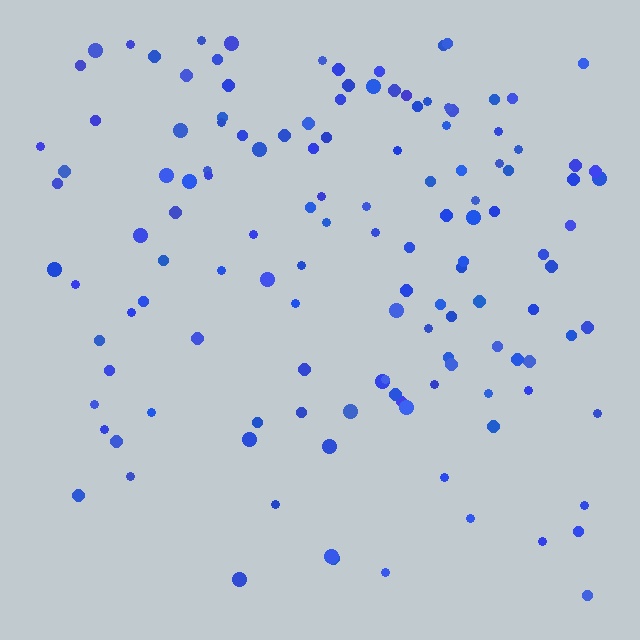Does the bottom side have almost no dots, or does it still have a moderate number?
Still a moderate number, just noticeably fewer than the top.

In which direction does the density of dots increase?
From bottom to top, with the top side densest.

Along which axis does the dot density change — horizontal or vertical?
Vertical.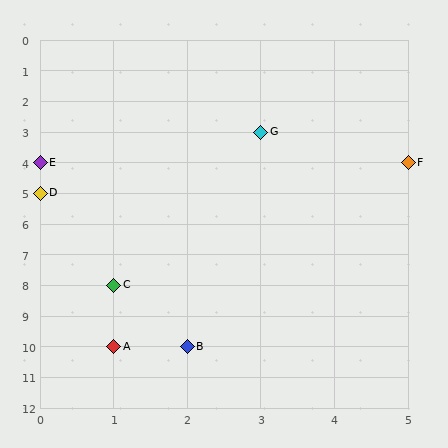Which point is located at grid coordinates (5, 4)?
Point F is at (5, 4).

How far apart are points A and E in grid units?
Points A and E are 1 column and 6 rows apart (about 6.1 grid units diagonally).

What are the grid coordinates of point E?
Point E is at grid coordinates (0, 4).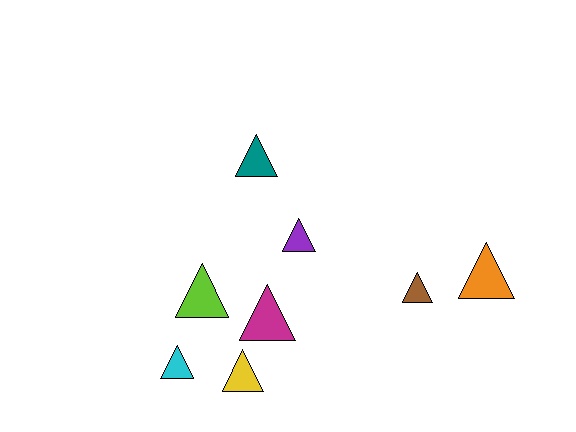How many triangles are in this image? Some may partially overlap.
There are 8 triangles.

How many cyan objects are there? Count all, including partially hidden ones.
There is 1 cyan object.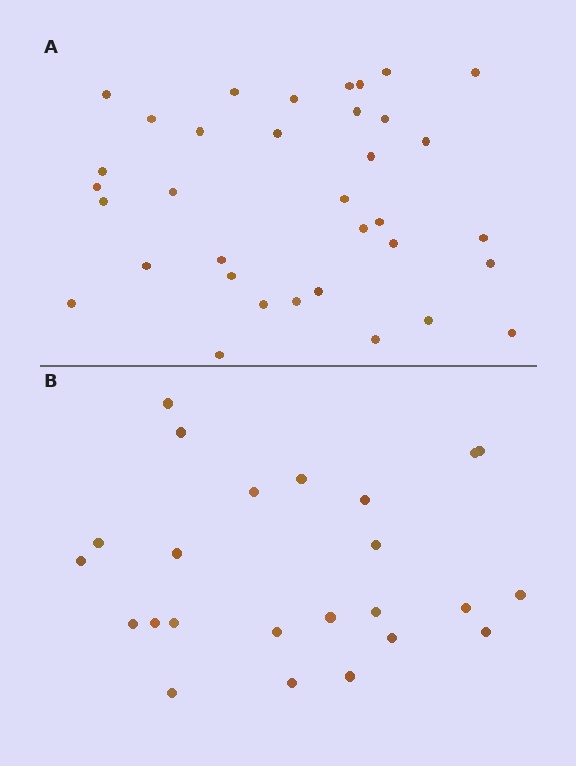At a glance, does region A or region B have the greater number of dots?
Region A (the top region) has more dots.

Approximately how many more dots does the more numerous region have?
Region A has roughly 12 or so more dots than region B.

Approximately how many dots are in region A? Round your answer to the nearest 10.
About 40 dots. (The exact count is 35, which rounds to 40.)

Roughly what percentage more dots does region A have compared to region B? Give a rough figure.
About 45% more.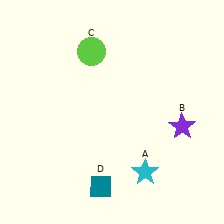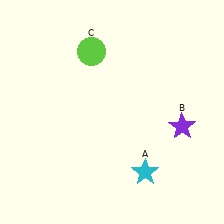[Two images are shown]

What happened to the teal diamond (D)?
The teal diamond (D) was removed in Image 2. It was in the bottom-left area of Image 1.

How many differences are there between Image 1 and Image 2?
There is 1 difference between the two images.